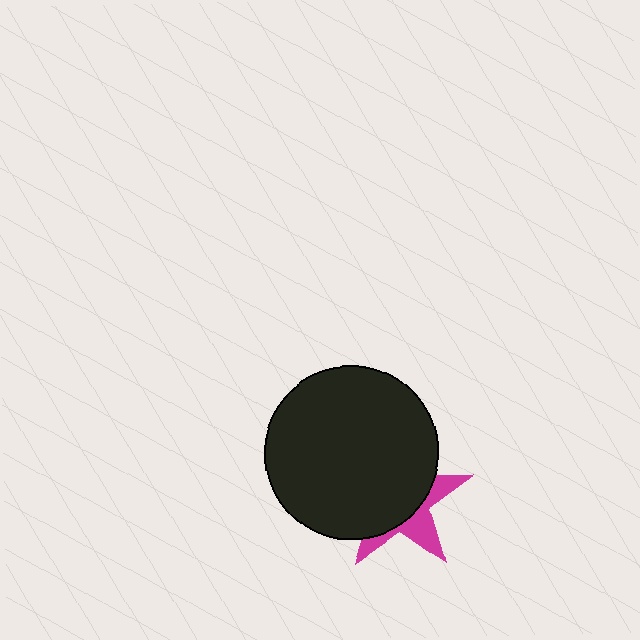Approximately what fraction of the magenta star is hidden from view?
Roughly 66% of the magenta star is hidden behind the black circle.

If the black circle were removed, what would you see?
You would see the complete magenta star.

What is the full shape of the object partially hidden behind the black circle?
The partially hidden object is a magenta star.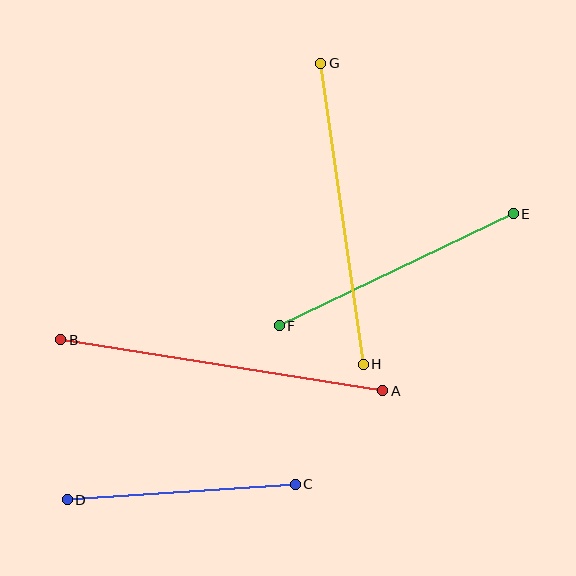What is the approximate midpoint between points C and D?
The midpoint is at approximately (181, 492) pixels.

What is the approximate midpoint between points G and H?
The midpoint is at approximately (342, 214) pixels.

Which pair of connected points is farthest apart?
Points A and B are farthest apart.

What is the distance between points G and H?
The distance is approximately 304 pixels.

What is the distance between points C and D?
The distance is approximately 229 pixels.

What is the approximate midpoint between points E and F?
The midpoint is at approximately (396, 270) pixels.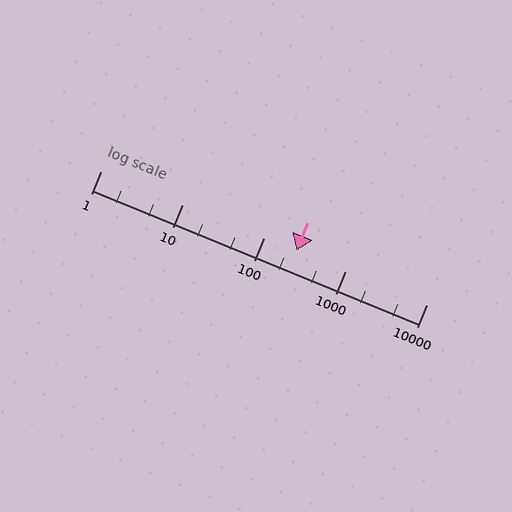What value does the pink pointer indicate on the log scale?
The pointer indicates approximately 250.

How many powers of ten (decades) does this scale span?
The scale spans 4 decades, from 1 to 10000.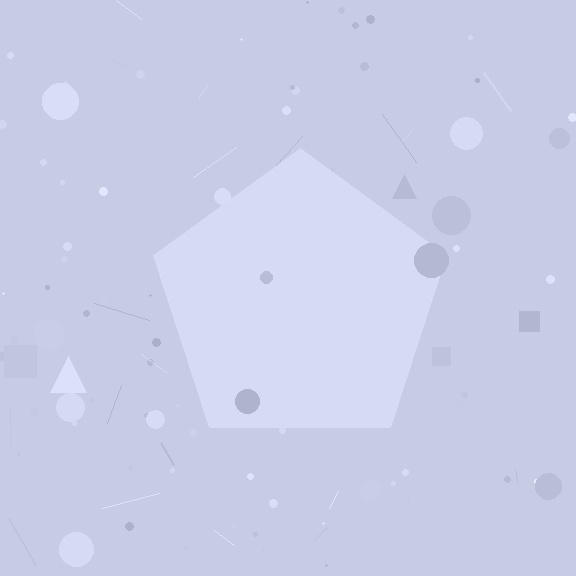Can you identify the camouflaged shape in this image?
The camouflaged shape is a pentagon.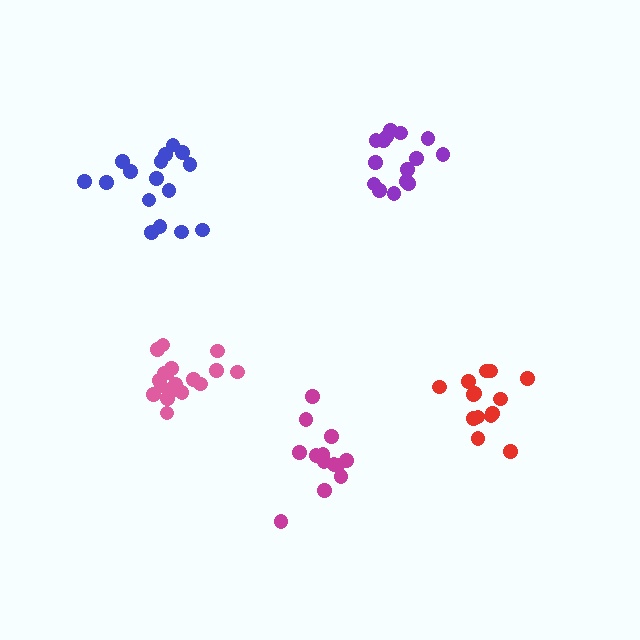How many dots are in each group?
Group 1: 15 dots, Group 2: 18 dots, Group 3: 14 dots, Group 4: 13 dots, Group 5: 16 dots (76 total).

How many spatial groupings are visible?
There are 5 spatial groupings.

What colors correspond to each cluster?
The clusters are colored: purple, pink, red, magenta, blue.